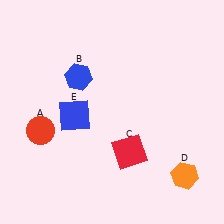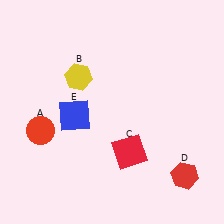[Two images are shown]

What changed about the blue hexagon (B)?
In Image 1, B is blue. In Image 2, it changed to yellow.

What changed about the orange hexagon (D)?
In Image 1, D is orange. In Image 2, it changed to red.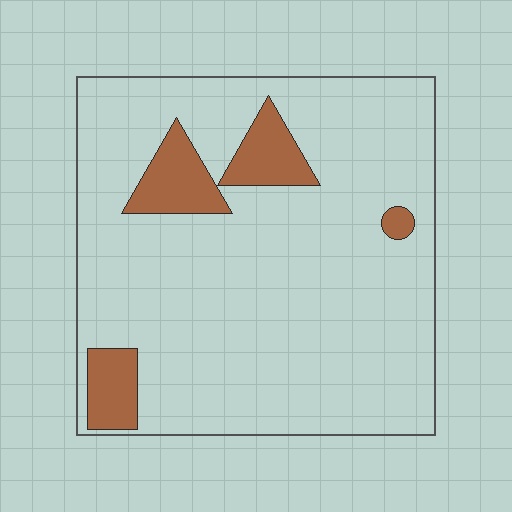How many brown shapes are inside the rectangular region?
4.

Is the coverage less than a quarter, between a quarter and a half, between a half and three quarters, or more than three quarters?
Less than a quarter.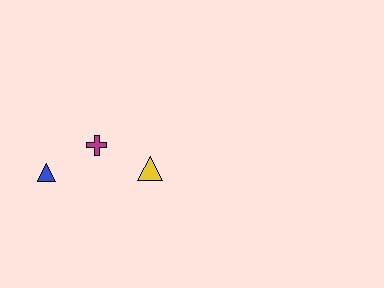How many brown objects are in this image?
There are no brown objects.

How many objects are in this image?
There are 3 objects.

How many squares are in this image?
There are no squares.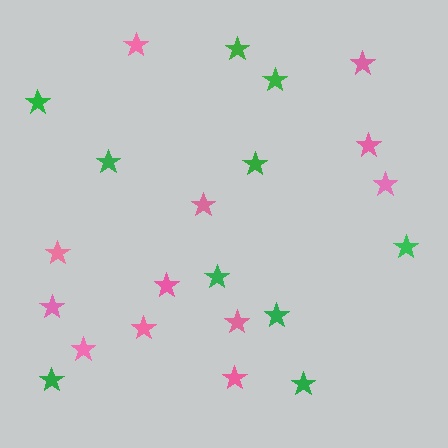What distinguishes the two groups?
There are 2 groups: one group of pink stars (12) and one group of green stars (10).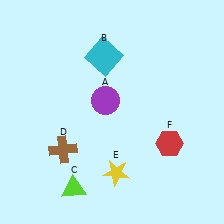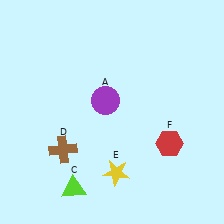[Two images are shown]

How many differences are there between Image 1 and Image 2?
There is 1 difference between the two images.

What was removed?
The cyan square (B) was removed in Image 2.